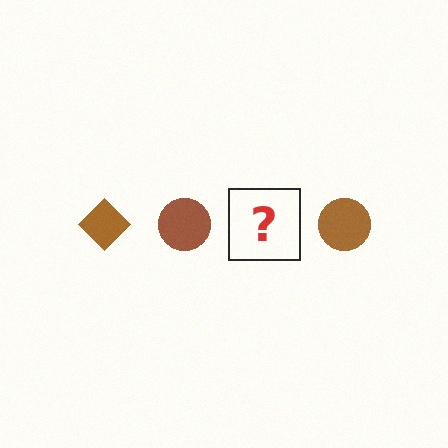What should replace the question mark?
The question mark should be replaced with a brown diamond.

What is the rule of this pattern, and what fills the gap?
The rule is that the pattern cycles through diamond, circle shapes in brown. The gap should be filled with a brown diamond.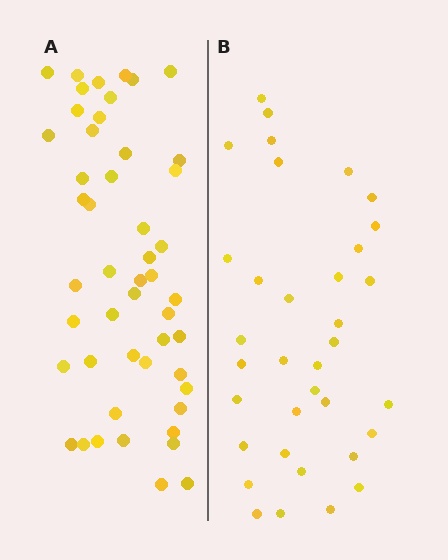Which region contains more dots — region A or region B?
Region A (the left region) has more dots.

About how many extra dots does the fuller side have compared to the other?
Region A has approximately 15 more dots than region B.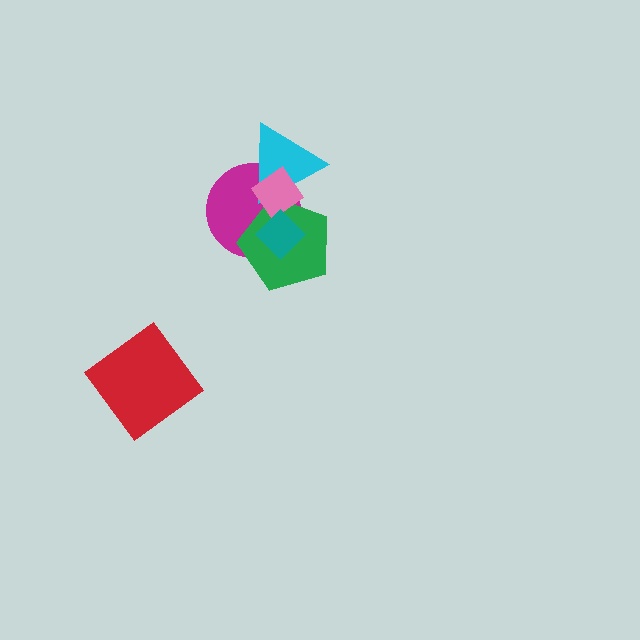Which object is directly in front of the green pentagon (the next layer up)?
The pink diamond is directly in front of the green pentagon.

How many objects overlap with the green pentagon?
4 objects overlap with the green pentagon.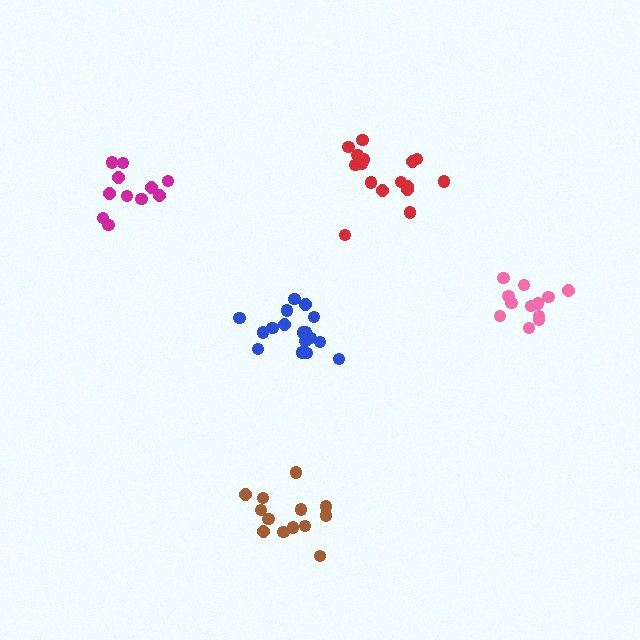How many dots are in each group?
Group 1: 11 dots, Group 2: 17 dots, Group 3: 16 dots, Group 4: 13 dots, Group 5: 12 dots (69 total).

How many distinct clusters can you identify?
There are 5 distinct clusters.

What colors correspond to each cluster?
The clusters are colored: magenta, blue, red, brown, pink.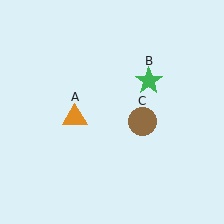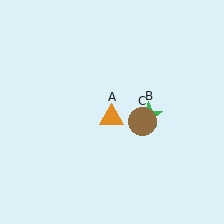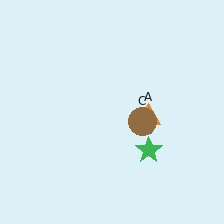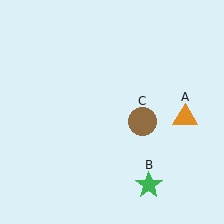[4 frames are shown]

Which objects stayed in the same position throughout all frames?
Brown circle (object C) remained stationary.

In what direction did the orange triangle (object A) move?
The orange triangle (object A) moved right.